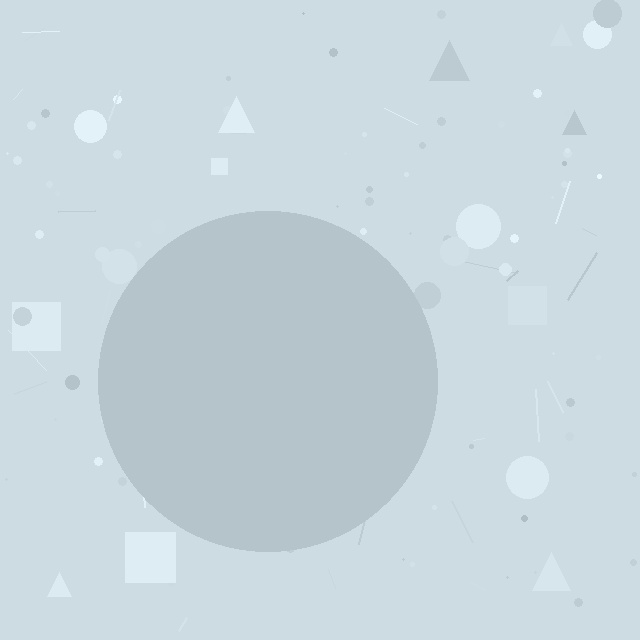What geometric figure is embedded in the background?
A circle is embedded in the background.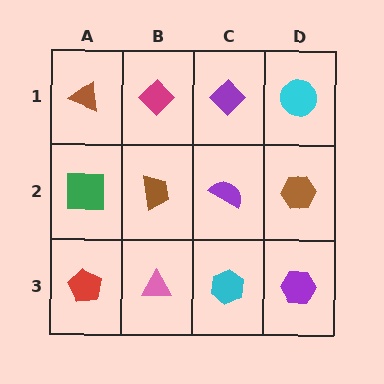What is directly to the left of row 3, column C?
A pink triangle.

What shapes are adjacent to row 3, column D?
A brown hexagon (row 2, column D), a cyan hexagon (row 3, column C).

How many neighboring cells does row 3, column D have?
2.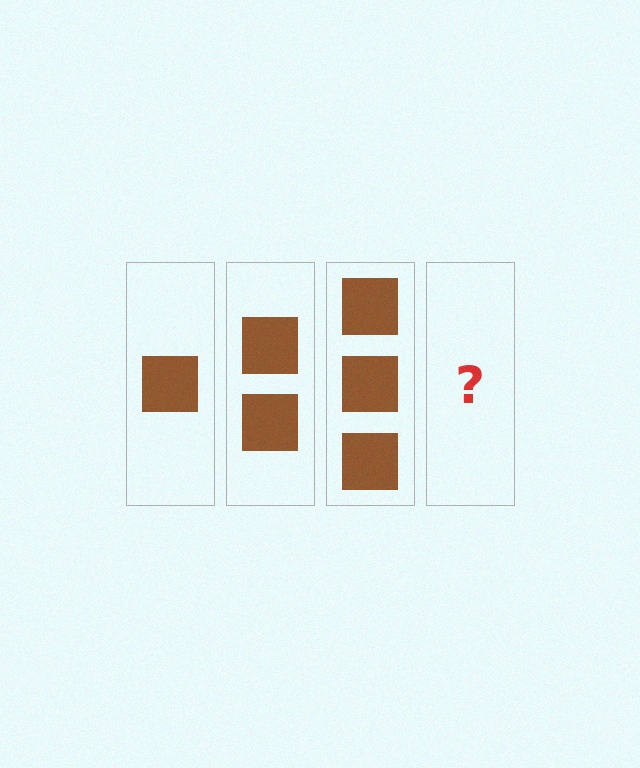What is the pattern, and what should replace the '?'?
The pattern is that each step adds one more square. The '?' should be 4 squares.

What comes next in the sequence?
The next element should be 4 squares.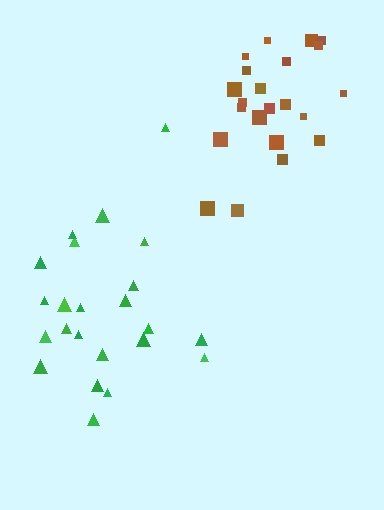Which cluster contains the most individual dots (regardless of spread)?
Green (23).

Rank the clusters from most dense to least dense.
brown, green.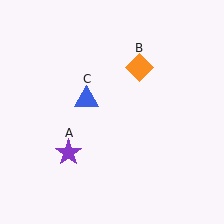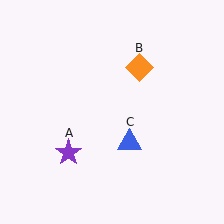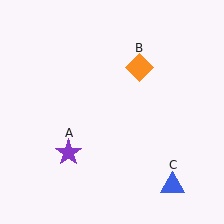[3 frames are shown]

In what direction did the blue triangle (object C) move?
The blue triangle (object C) moved down and to the right.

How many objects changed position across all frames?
1 object changed position: blue triangle (object C).